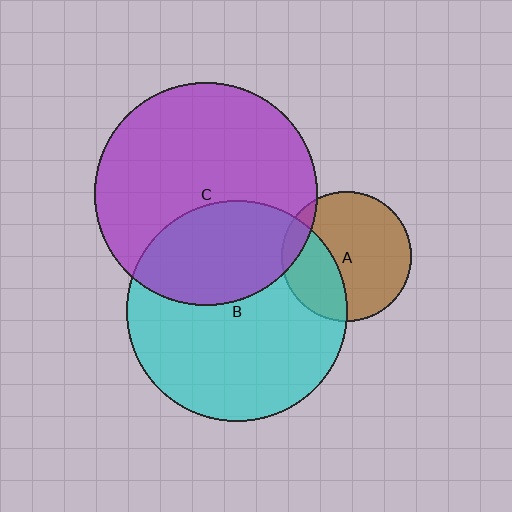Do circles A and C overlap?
Yes.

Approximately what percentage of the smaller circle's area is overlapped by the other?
Approximately 10%.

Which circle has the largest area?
Circle C (purple).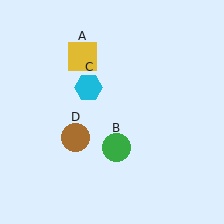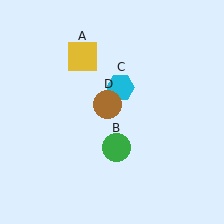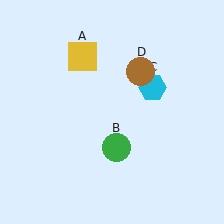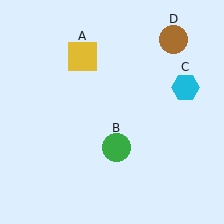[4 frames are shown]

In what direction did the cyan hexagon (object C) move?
The cyan hexagon (object C) moved right.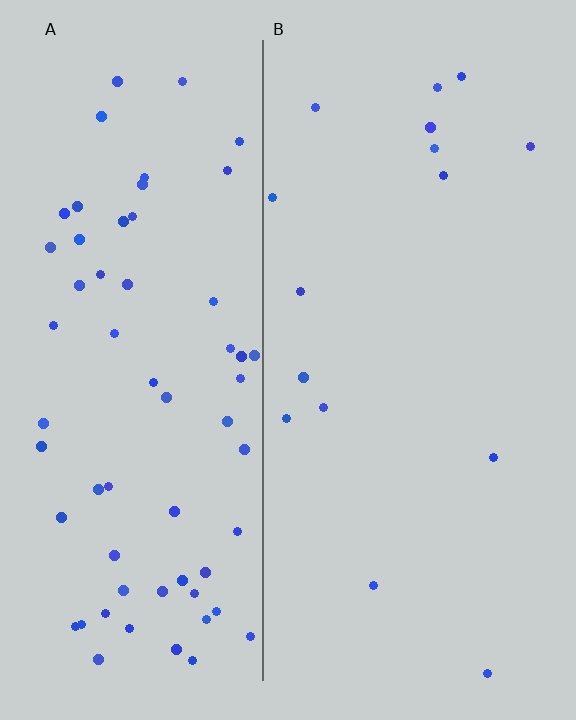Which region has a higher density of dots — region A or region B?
A (the left).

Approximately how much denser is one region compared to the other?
Approximately 4.2× — region A over region B.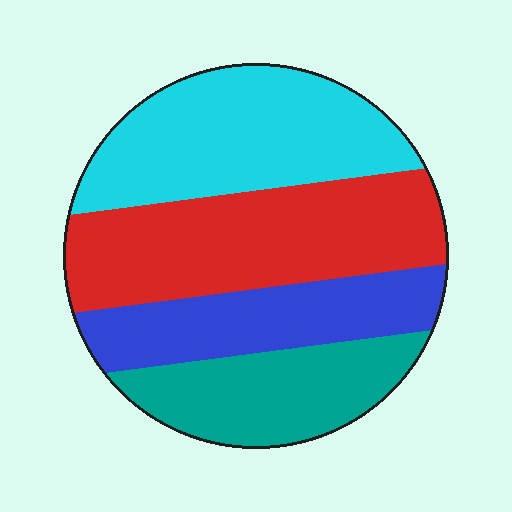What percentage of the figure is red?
Red covers roughly 30% of the figure.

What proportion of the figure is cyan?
Cyan covers around 30% of the figure.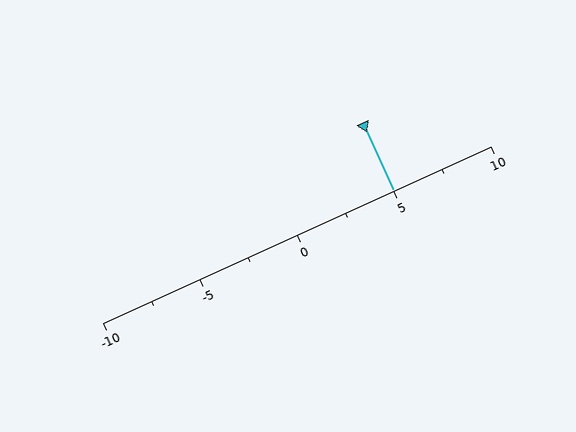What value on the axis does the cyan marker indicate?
The marker indicates approximately 5.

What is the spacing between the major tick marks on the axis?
The major ticks are spaced 5 apart.